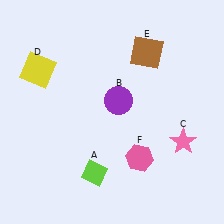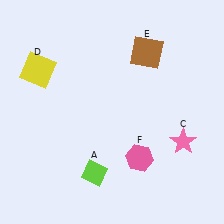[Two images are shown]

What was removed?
The purple circle (B) was removed in Image 2.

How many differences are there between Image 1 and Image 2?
There is 1 difference between the two images.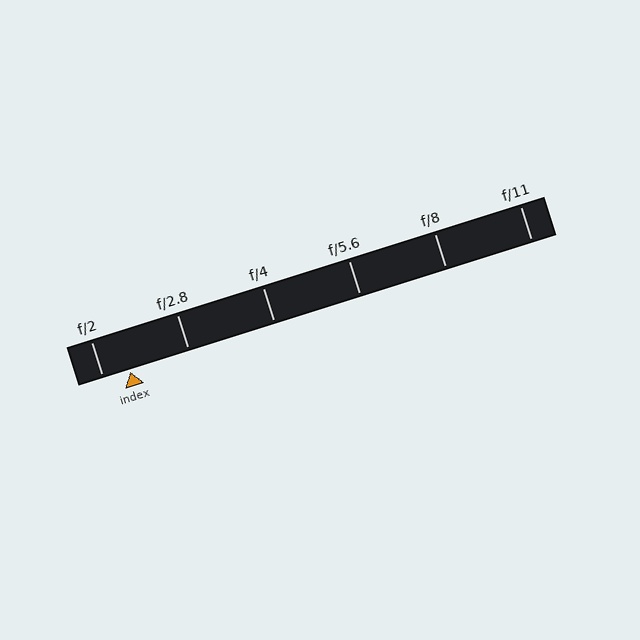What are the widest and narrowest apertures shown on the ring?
The widest aperture shown is f/2 and the narrowest is f/11.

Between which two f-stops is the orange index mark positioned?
The index mark is between f/2 and f/2.8.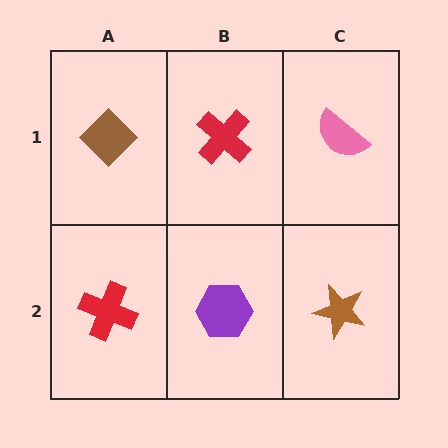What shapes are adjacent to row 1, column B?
A purple hexagon (row 2, column B), a brown diamond (row 1, column A), a pink semicircle (row 1, column C).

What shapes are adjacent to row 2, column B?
A red cross (row 1, column B), a red cross (row 2, column A), a brown star (row 2, column C).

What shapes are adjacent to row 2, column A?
A brown diamond (row 1, column A), a purple hexagon (row 2, column B).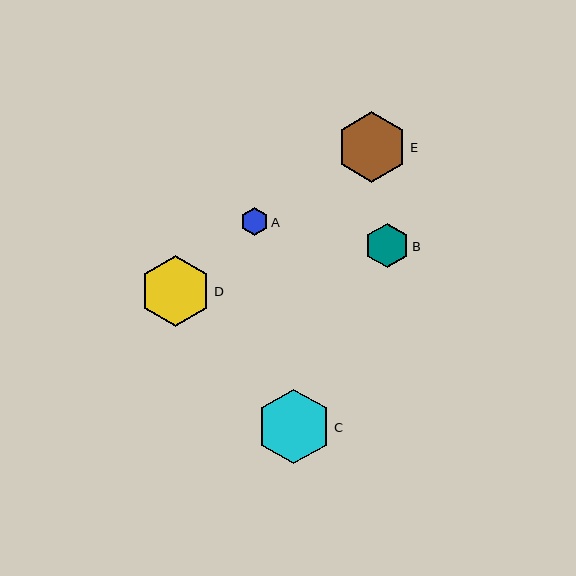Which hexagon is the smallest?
Hexagon A is the smallest with a size of approximately 27 pixels.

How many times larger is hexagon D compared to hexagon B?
Hexagon D is approximately 1.6 times the size of hexagon B.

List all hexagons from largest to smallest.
From largest to smallest: C, D, E, B, A.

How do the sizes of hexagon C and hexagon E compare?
Hexagon C and hexagon E are approximately the same size.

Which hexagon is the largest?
Hexagon C is the largest with a size of approximately 75 pixels.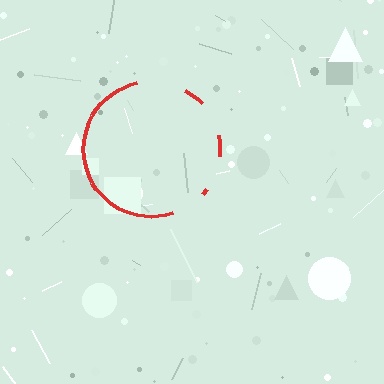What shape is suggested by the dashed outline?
The dashed outline suggests a circle.